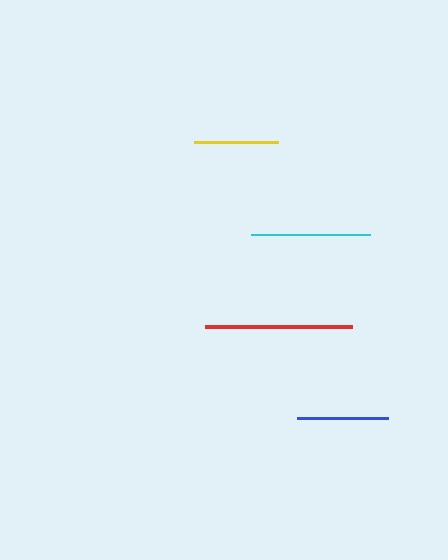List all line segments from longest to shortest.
From longest to shortest: red, cyan, blue, yellow.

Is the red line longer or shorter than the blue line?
The red line is longer than the blue line.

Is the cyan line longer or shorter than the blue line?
The cyan line is longer than the blue line.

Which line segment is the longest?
The red line is the longest at approximately 147 pixels.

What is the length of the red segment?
The red segment is approximately 147 pixels long.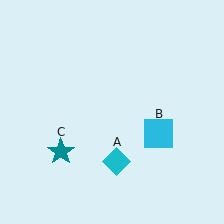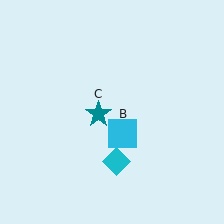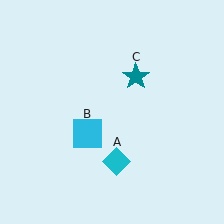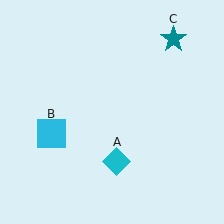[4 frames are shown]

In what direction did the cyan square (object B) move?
The cyan square (object B) moved left.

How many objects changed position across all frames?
2 objects changed position: cyan square (object B), teal star (object C).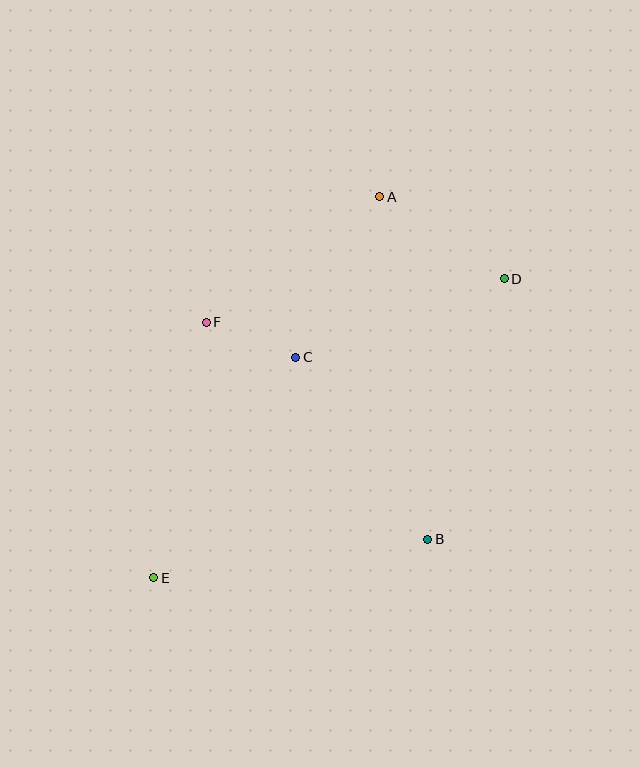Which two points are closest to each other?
Points C and F are closest to each other.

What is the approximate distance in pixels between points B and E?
The distance between B and E is approximately 277 pixels.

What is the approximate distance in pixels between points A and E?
The distance between A and E is approximately 443 pixels.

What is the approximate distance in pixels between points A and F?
The distance between A and F is approximately 214 pixels.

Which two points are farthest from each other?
Points D and E are farthest from each other.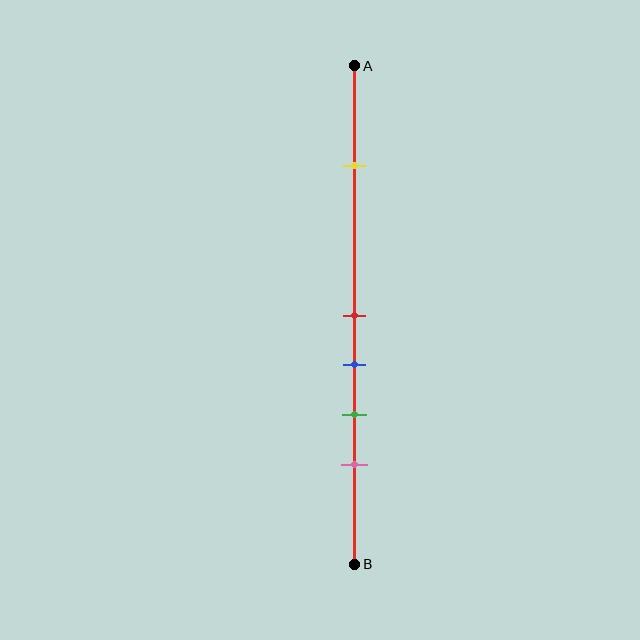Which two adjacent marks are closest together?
The red and blue marks are the closest adjacent pair.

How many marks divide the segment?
There are 5 marks dividing the segment.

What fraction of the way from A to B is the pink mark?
The pink mark is approximately 80% (0.8) of the way from A to B.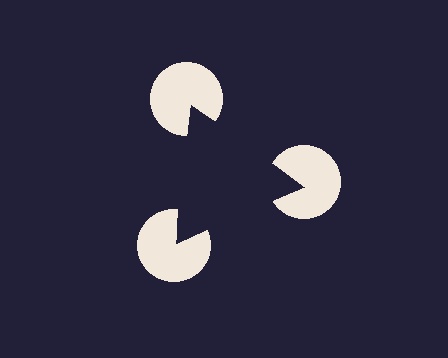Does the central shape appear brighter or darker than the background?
It typically appears slightly darker than the background, even though no actual brightness change is drawn.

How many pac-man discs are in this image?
There are 3 — one at each vertex of the illusory triangle.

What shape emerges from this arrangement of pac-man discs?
An illusory triangle — its edges are inferred from the aligned wedge cuts in the pac-man discs, not physically drawn.